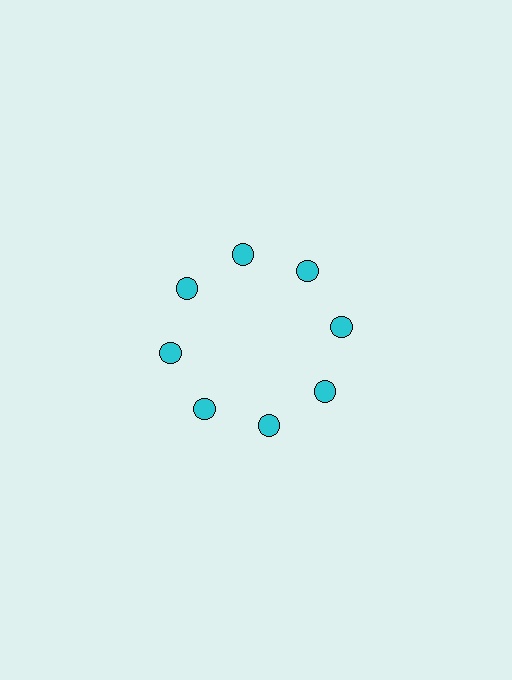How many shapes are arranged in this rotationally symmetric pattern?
There are 8 shapes, arranged in 8 groups of 1.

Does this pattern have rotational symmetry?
Yes, this pattern has 8-fold rotational symmetry. It looks the same after rotating 45 degrees around the center.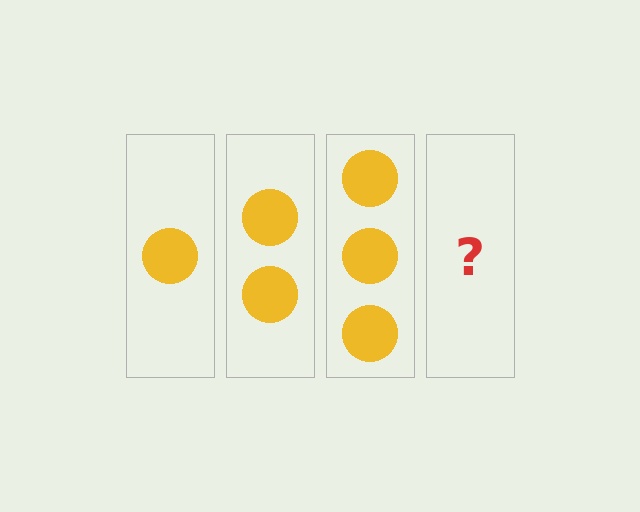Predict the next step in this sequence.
The next step is 4 circles.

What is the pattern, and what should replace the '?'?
The pattern is that each step adds one more circle. The '?' should be 4 circles.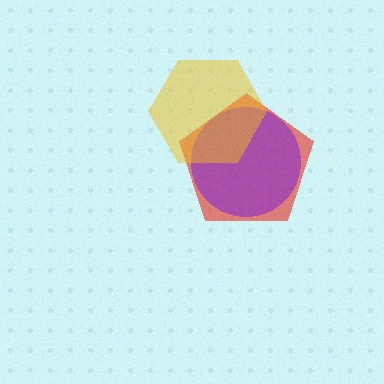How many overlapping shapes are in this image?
There are 3 overlapping shapes in the image.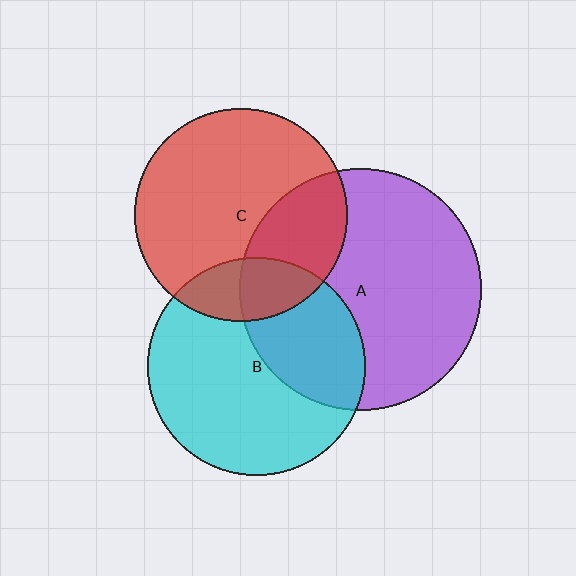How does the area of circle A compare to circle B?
Approximately 1.2 times.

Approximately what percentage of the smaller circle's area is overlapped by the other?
Approximately 30%.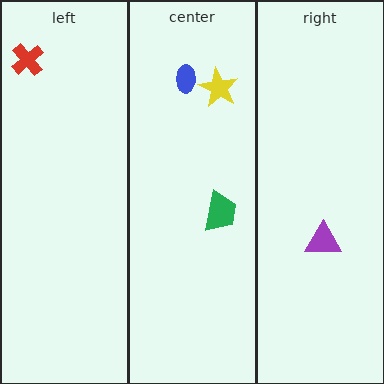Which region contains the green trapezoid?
The center region.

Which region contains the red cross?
The left region.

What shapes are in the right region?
The purple triangle.